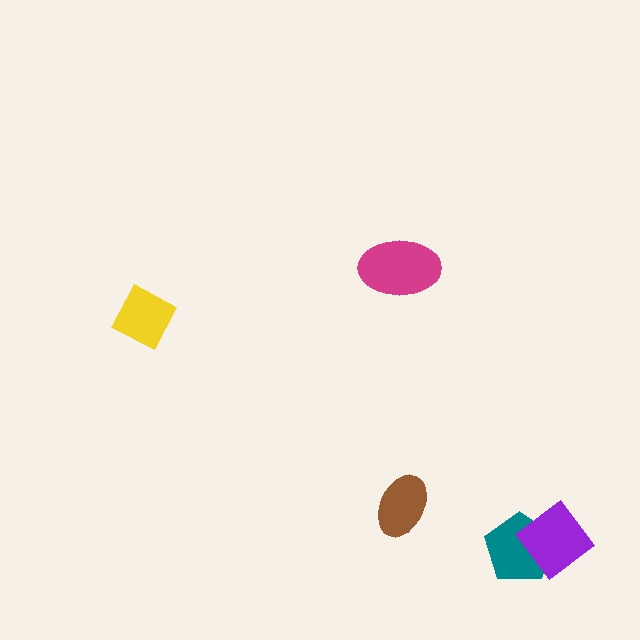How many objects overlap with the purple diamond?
1 object overlaps with the purple diamond.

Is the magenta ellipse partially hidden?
No, no other shape covers it.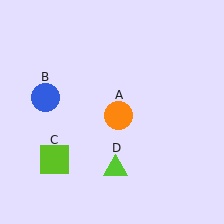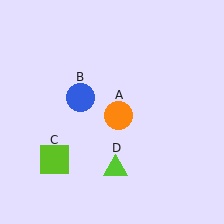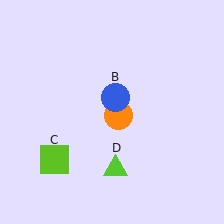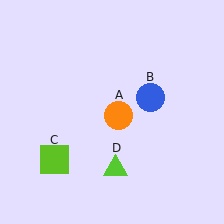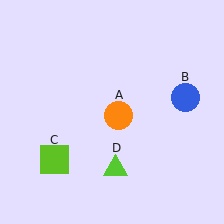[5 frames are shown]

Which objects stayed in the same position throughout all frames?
Orange circle (object A) and lime square (object C) and lime triangle (object D) remained stationary.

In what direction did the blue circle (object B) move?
The blue circle (object B) moved right.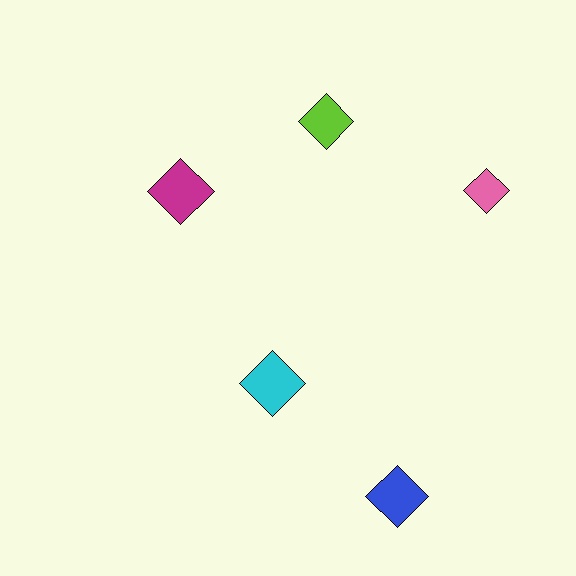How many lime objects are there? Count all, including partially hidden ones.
There is 1 lime object.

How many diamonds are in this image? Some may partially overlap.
There are 5 diamonds.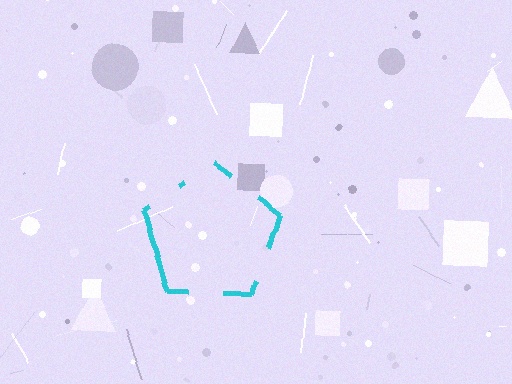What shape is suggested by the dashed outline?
The dashed outline suggests a pentagon.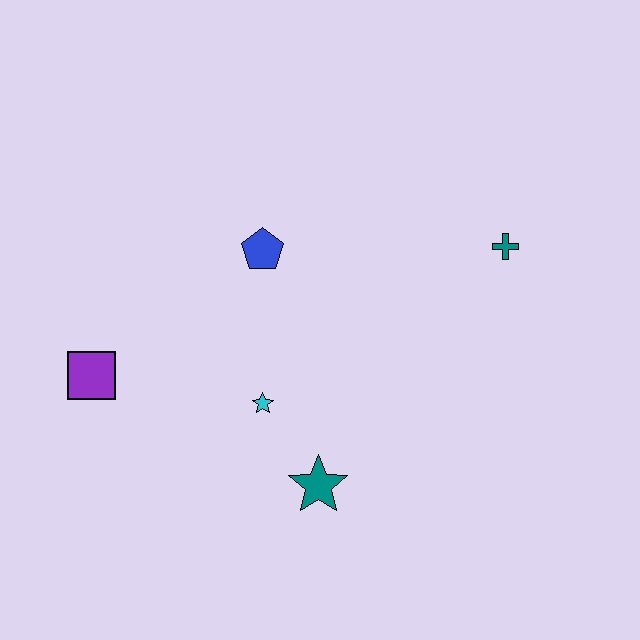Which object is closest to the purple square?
The cyan star is closest to the purple square.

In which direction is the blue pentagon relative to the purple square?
The blue pentagon is to the right of the purple square.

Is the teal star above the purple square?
No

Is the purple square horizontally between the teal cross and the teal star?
No